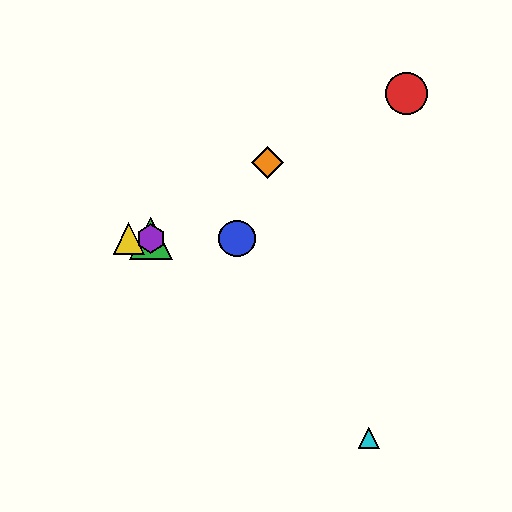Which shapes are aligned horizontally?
The blue circle, the green triangle, the yellow triangle, the purple hexagon are aligned horizontally.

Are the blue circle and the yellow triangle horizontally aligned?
Yes, both are at y≈239.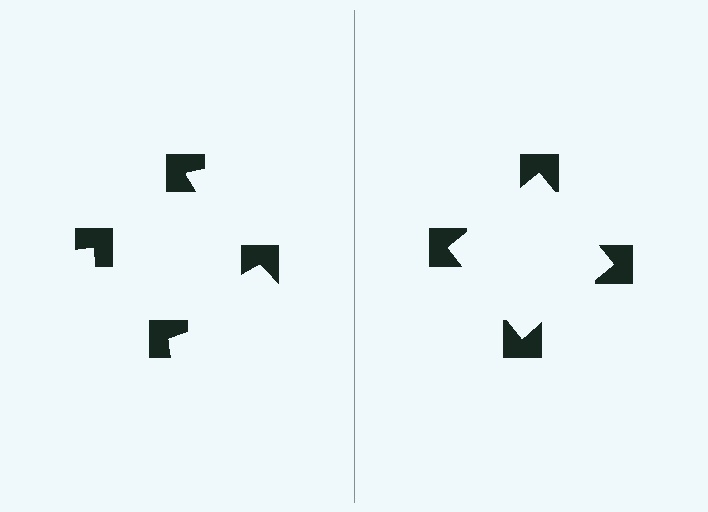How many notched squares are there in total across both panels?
8 — 4 on each side.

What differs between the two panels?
The notched squares are positioned identically on both sides; only the wedge orientations differ. On the right they align to a square; on the left they are misaligned.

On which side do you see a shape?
An illusory square appears on the right side. On the left side the wedge cuts are rotated, so no coherent shape forms.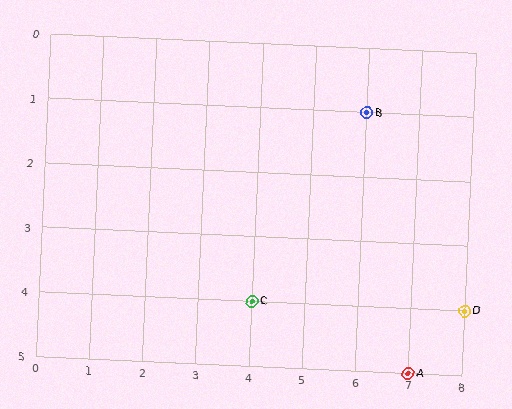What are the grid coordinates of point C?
Point C is at grid coordinates (4, 4).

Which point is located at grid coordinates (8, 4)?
Point D is at (8, 4).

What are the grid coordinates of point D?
Point D is at grid coordinates (8, 4).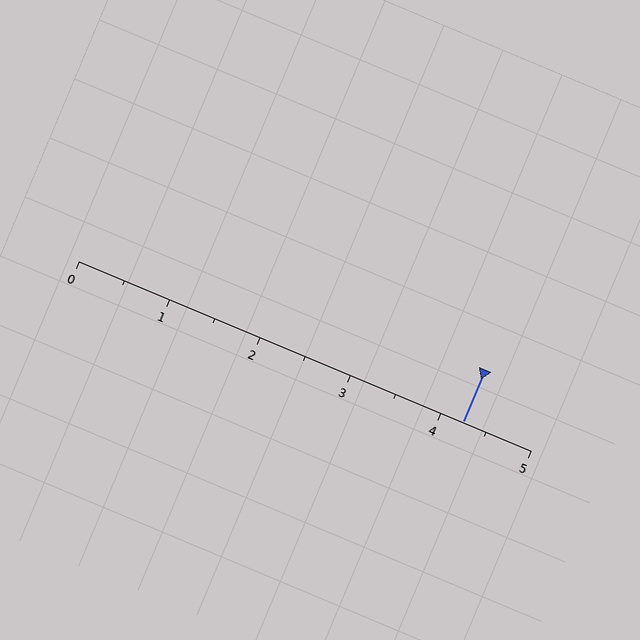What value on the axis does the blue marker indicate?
The marker indicates approximately 4.2.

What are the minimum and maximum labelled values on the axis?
The axis runs from 0 to 5.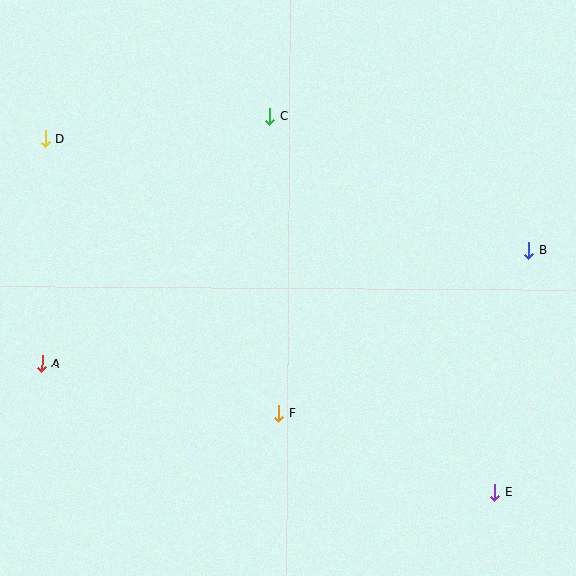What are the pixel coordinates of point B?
Point B is at (529, 250).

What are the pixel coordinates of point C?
Point C is at (270, 116).